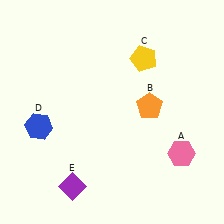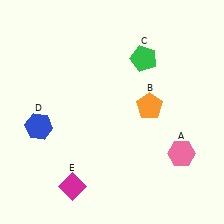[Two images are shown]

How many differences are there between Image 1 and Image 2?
There are 2 differences between the two images.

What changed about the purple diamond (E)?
In Image 1, E is purple. In Image 2, it changed to magenta.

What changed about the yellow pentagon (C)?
In Image 1, C is yellow. In Image 2, it changed to green.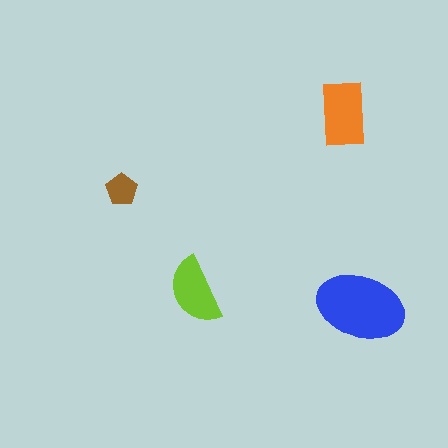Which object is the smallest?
The brown pentagon.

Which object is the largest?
The blue ellipse.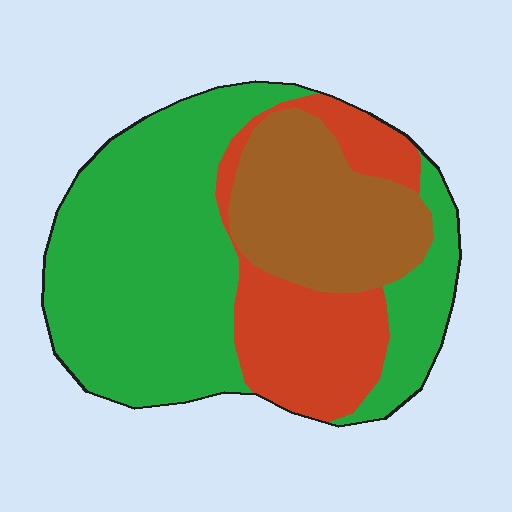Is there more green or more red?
Green.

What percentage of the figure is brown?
Brown takes up less than a quarter of the figure.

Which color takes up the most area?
Green, at roughly 55%.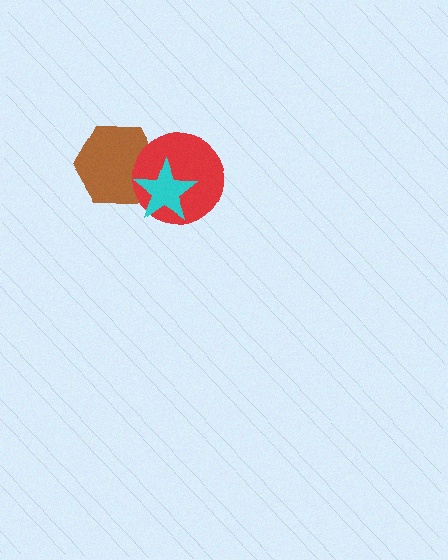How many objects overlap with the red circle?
2 objects overlap with the red circle.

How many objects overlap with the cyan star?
2 objects overlap with the cyan star.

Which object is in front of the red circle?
The cyan star is in front of the red circle.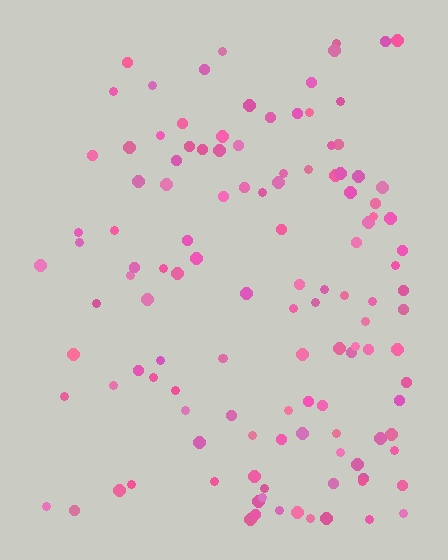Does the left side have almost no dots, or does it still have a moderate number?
Still a moderate number, just noticeably fewer than the right.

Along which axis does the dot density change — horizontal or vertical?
Horizontal.